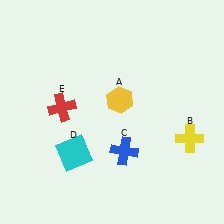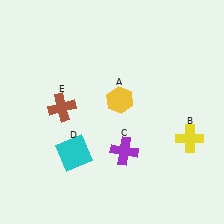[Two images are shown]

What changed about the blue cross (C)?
In Image 1, C is blue. In Image 2, it changed to purple.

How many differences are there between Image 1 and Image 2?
There are 2 differences between the two images.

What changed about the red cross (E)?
In Image 1, E is red. In Image 2, it changed to brown.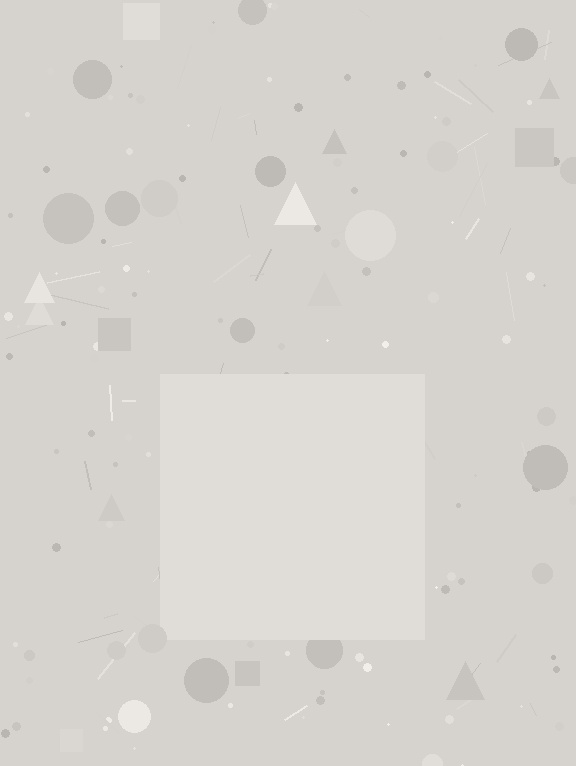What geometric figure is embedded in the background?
A square is embedded in the background.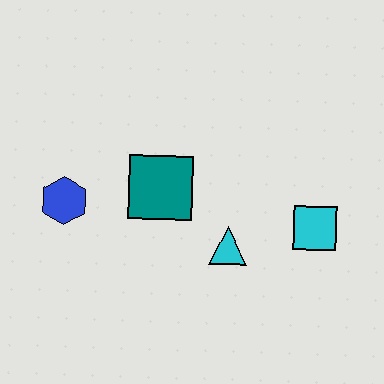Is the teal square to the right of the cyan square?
No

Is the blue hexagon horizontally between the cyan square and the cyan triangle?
No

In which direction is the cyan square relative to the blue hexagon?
The cyan square is to the right of the blue hexagon.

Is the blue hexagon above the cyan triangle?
Yes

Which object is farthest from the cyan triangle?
The blue hexagon is farthest from the cyan triangle.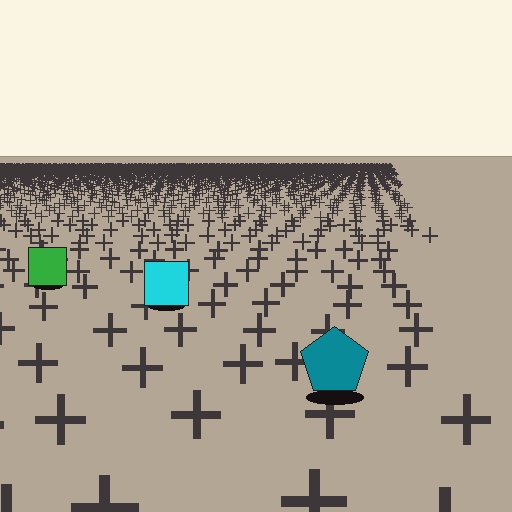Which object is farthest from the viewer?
The green square is farthest from the viewer. It appears smaller and the ground texture around it is denser.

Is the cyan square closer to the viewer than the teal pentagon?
No. The teal pentagon is closer — you can tell from the texture gradient: the ground texture is coarser near it.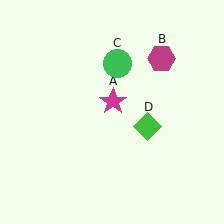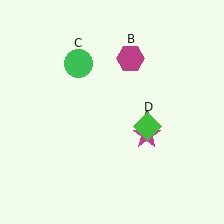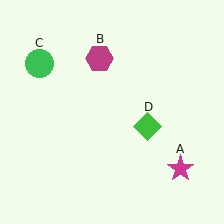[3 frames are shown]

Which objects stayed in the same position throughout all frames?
Green diamond (object D) remained stationary.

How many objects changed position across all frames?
3 objects changed position: magenta star (object A), magenta hexagon (object B), green circle (object C).